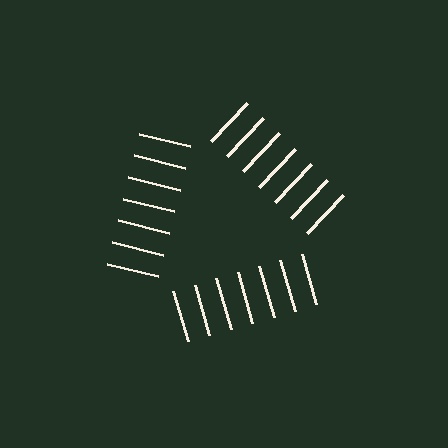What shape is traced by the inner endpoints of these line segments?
An illusory triangle — the line segments terminate on its edges but no continuous stroke is drawn.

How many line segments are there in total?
21 — 7 along each of the 3 edges.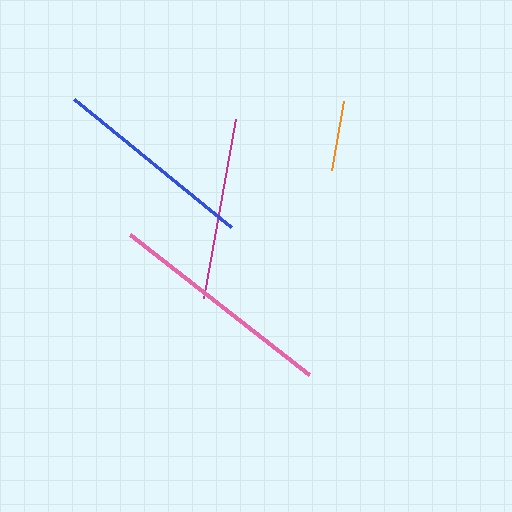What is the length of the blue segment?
The blue segment is approximately 203 pixels long.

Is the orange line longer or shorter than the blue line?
The blue line is longer than the orange line.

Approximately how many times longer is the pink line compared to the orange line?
The pink line is approximately 3.2 times the length of the orange line.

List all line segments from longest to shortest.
From longest to shortest: pink, blue, magenta, orange.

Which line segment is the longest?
The pink line is the longest at approximately 228 pixels.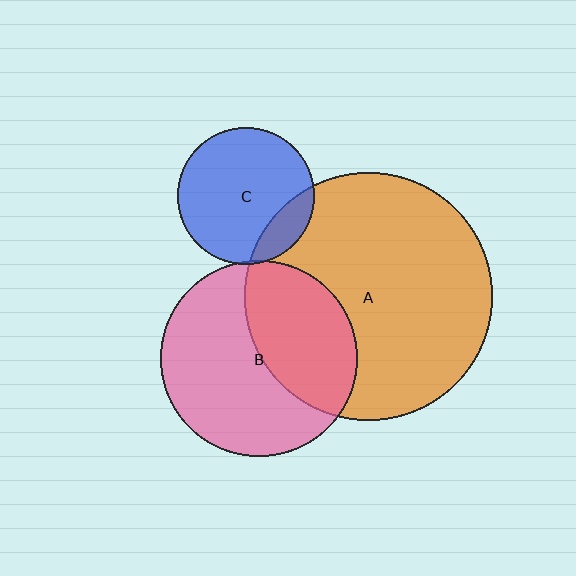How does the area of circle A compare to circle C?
Approximately 3.3 times.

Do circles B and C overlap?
Yes.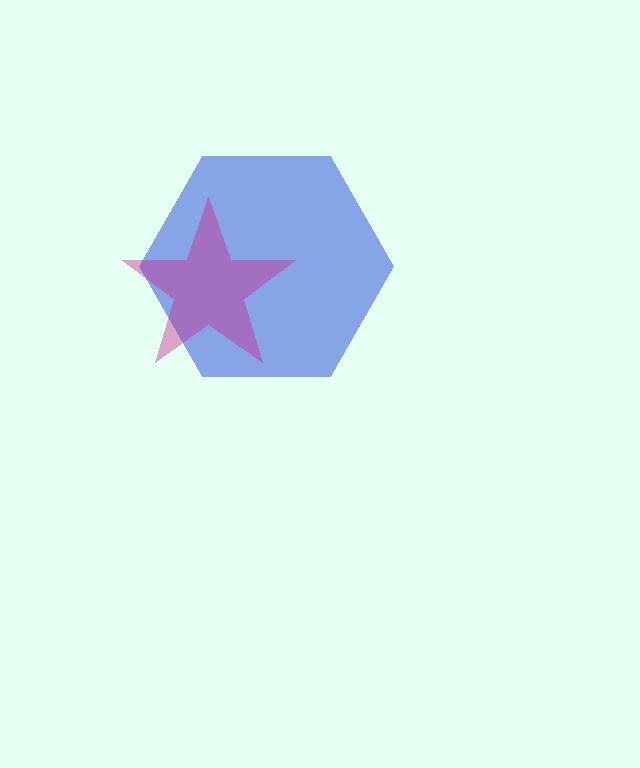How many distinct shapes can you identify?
There are 2 distinct shapes: a blue hexagon, a magenta star.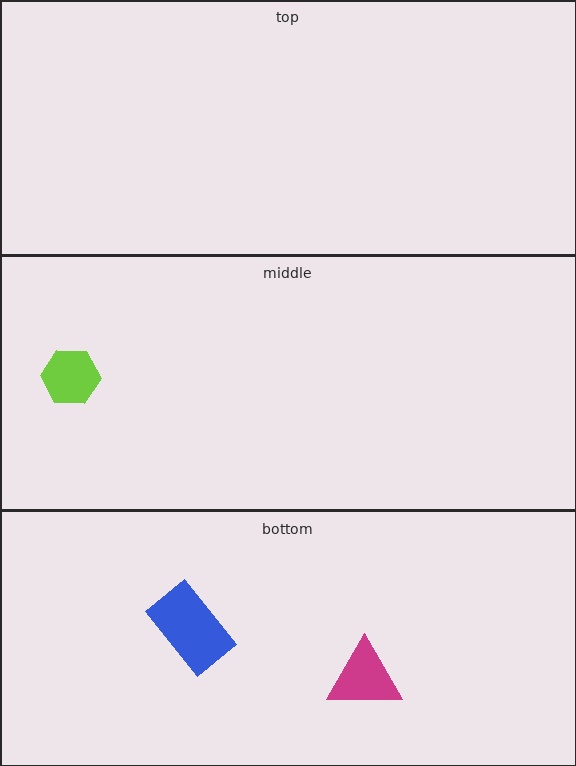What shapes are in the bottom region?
The magenta triangle, the blue rectangle.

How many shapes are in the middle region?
1.